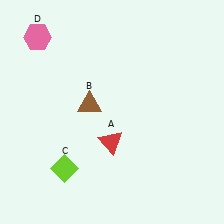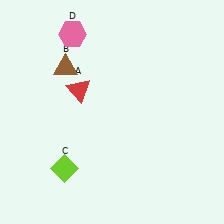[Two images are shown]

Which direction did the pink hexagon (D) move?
The pink hexagon (D) moved right.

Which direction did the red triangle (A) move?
The red triangle (A) moved up.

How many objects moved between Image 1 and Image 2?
3 objects moved between the two images.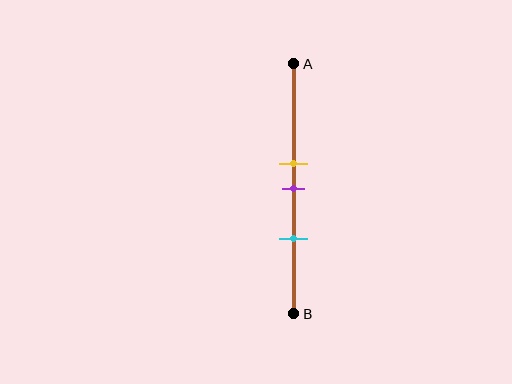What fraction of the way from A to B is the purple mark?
The purple mark is approximately 50% (0.5) of the way from A to B.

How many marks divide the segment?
There are 3 marks dividing the segment.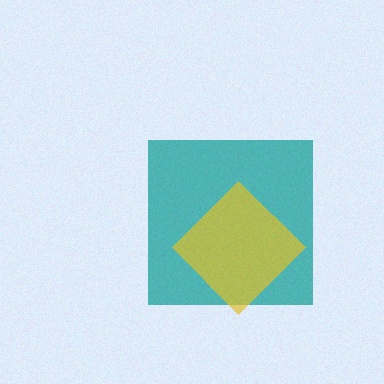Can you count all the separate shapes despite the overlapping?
Yes, there are 2 separate shapes.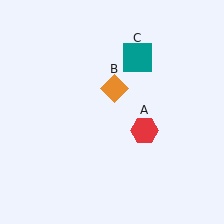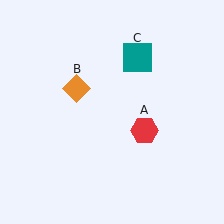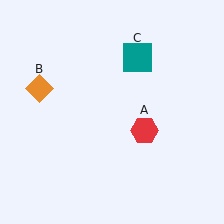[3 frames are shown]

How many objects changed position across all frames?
1 object changed position: orange diamond (object B).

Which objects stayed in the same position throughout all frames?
Red hexagon (object A) and teal square (object C) remained stationary.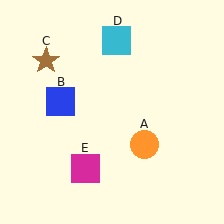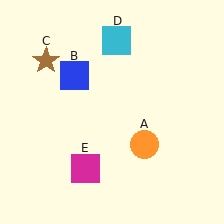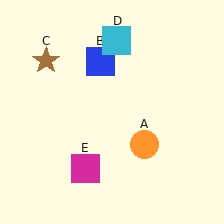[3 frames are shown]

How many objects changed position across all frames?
1 object changed position: blue square (object B).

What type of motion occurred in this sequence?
The blue square (object B) rotated clockwise around the center of the scene.